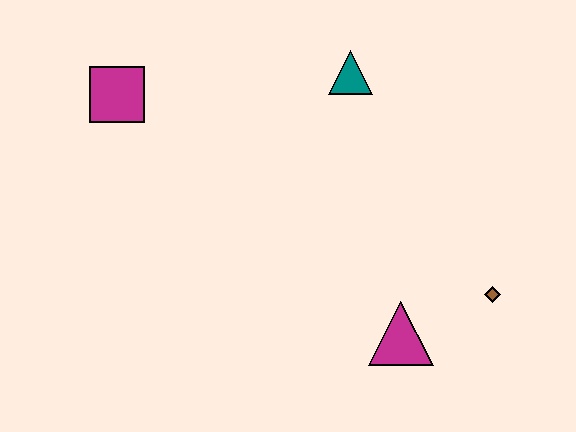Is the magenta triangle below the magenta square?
Yes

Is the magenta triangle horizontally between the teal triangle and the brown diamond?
Yes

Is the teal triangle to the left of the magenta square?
No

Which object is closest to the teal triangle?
The magenta square is closest to the teal triangle.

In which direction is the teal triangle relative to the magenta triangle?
The teal triangle is above the magenta triangle.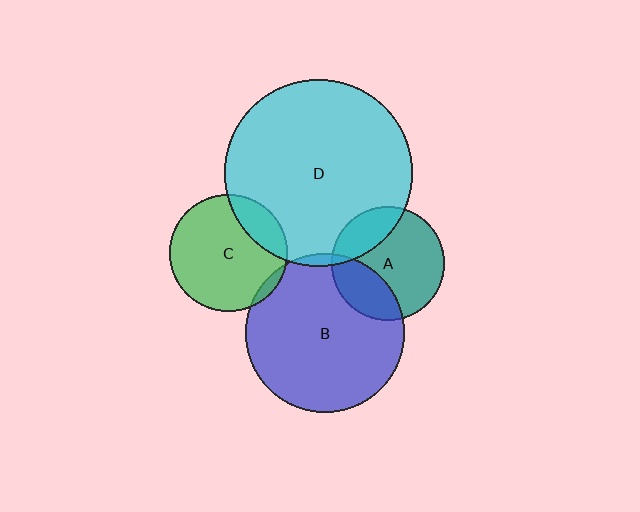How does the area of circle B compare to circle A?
Approximately 2.0 times.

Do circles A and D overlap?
Yes.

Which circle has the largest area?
Circle D (cyan).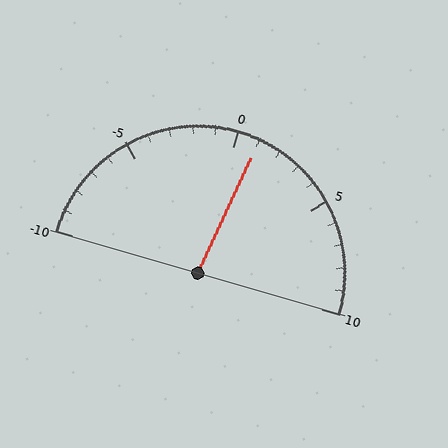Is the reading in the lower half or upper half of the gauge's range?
The reading is in the upper half of the range (-10 to 10).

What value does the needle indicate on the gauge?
The needle indicates approximately 1.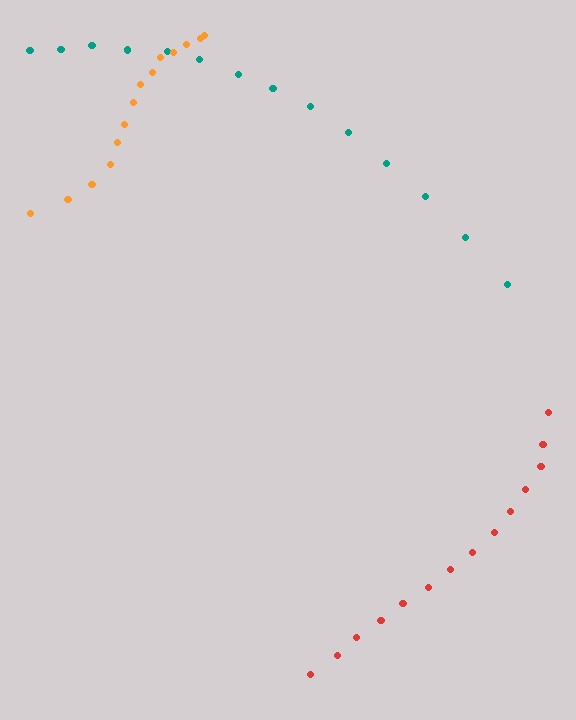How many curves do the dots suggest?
There are 3 distinct paths.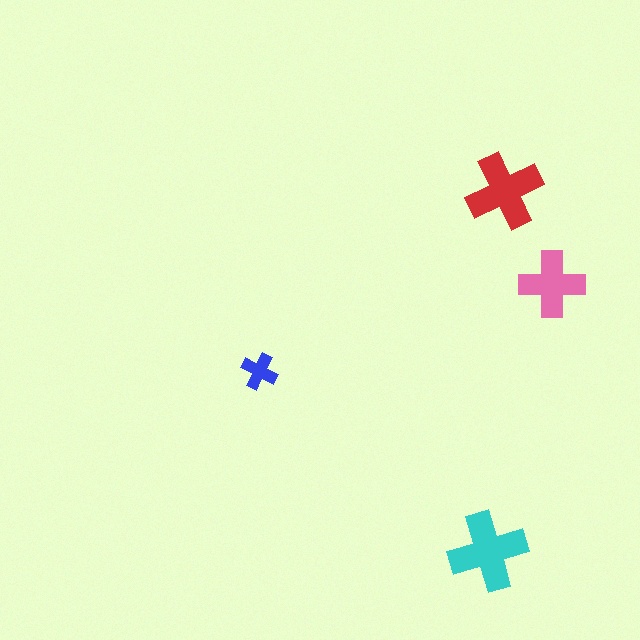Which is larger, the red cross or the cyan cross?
The cyan one.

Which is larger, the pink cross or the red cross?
The red one.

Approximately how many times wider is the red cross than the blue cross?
About 2 times wider.